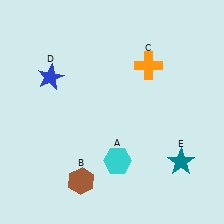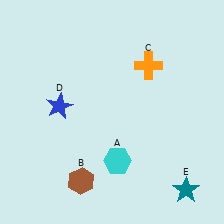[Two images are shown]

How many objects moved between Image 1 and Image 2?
2 objects moved between the two images.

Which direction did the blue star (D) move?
The blue star (D) moved down.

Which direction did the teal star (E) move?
The teal star (E) moved down.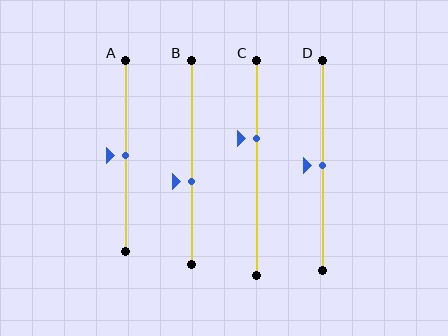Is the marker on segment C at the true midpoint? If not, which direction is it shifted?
No, the marker on segment C is shifted upward by about 13% of the segment length.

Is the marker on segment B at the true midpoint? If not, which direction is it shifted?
No, the marker on segment B is shifted downward by about 9% of the segment length.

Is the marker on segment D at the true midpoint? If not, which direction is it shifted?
Yes, the marker on segment D is at the true midpoint.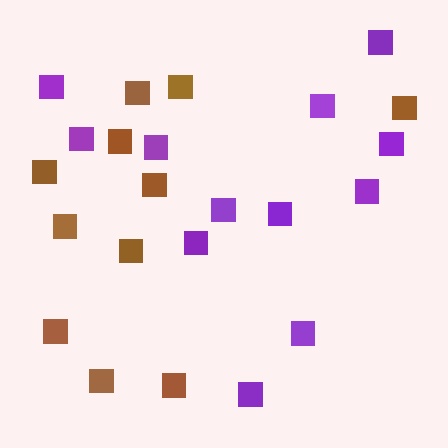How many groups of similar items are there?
There are 2 groups: one group of purple squares (12) and one group of brown squares (11).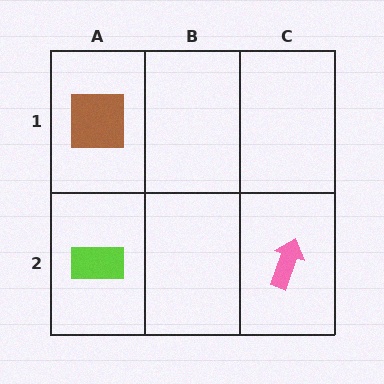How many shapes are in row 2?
2 shapes.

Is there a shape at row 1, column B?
No, that cell is empty.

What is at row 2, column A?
A lime rectangle.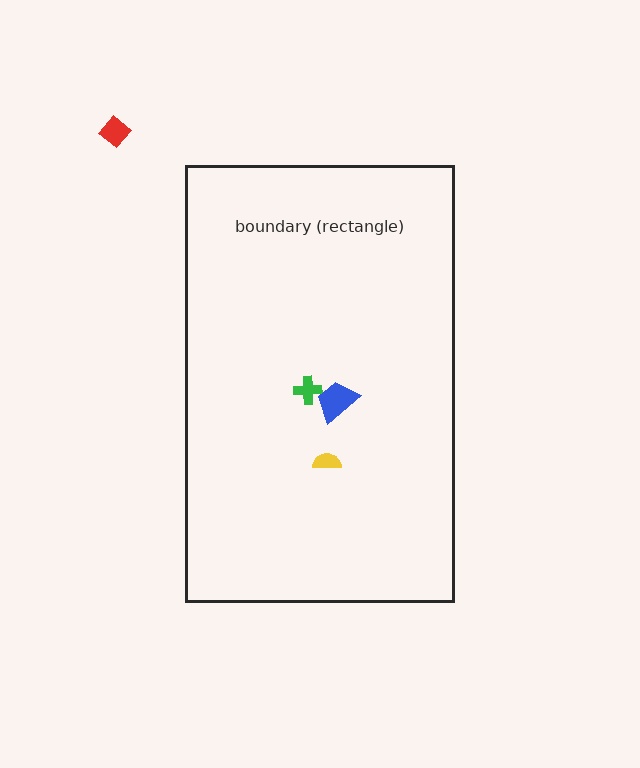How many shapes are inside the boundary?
3 inside, 1 outside.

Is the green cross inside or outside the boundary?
Inside.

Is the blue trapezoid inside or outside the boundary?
Inside.